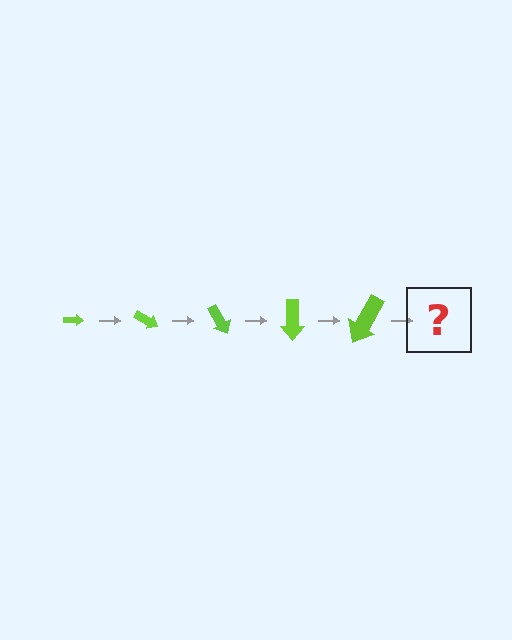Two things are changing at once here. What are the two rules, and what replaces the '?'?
The two rules are that the arrow grows larger each step and it rotates 30 degrees each step. The '?' should be an arrow, larger than the previous one and rotated 150 degrees from the start.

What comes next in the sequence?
The next element should be an arrow, larger than the previous one and rotated 150 degrees from the start.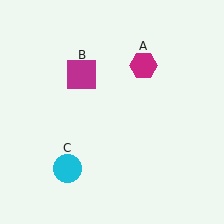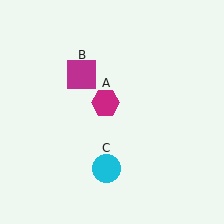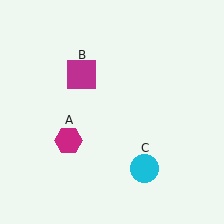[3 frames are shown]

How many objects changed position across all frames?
2 objects changed position: magenta hexagon (object A), cyan circle (object C).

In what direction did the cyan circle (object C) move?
The cyan circle (object C) moved right.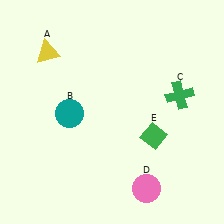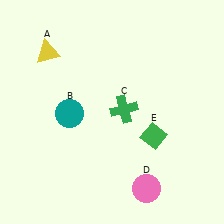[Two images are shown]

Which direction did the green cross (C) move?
The green cross (C) moved left.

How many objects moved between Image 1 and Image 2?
1 object moved between the two images.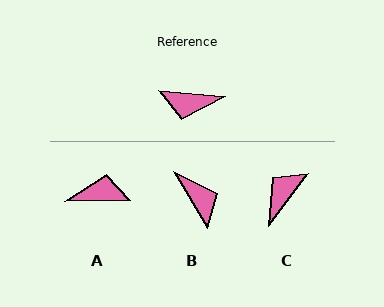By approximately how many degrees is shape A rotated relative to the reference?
Approximately 175 degrees clockwise.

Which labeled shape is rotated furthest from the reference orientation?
A, about 175 degrees away.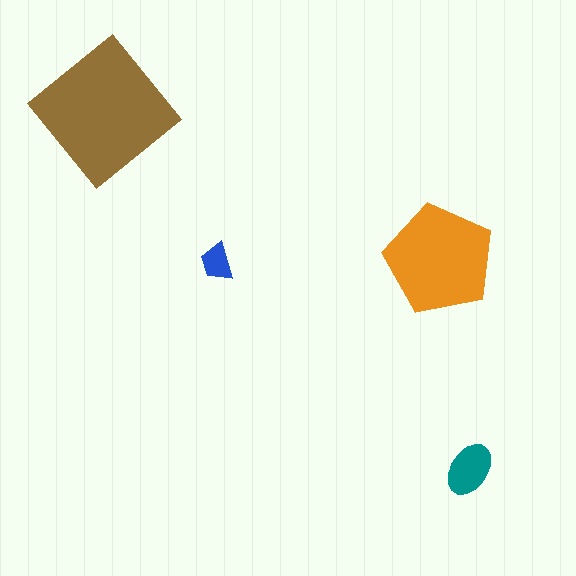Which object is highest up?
The brown diamond is topmost.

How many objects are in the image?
There are 4 objects in the image.